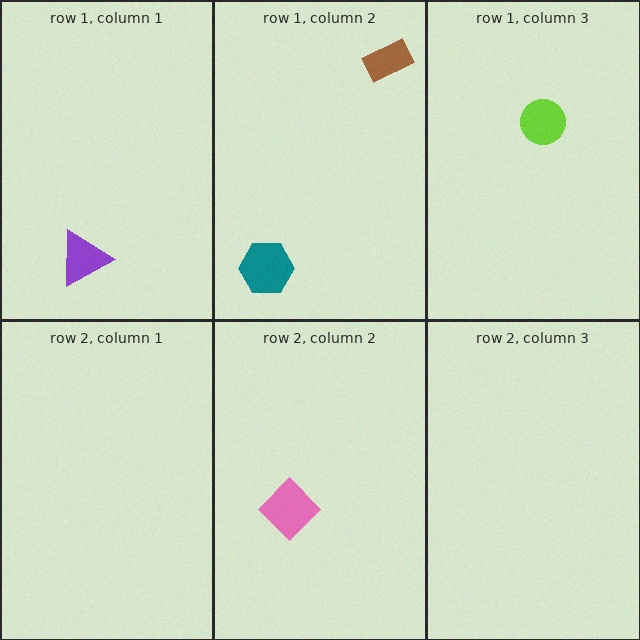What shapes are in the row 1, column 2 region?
The teal hexagon, the brown rectangle.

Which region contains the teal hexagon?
The row 1, column 2 region.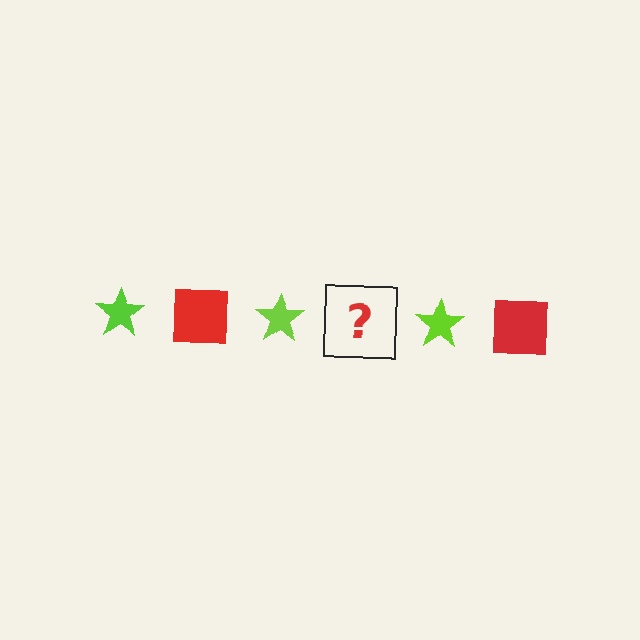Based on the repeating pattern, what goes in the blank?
The blank should be a red square.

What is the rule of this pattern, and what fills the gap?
The rule is that the pattern alternates between lime star and red square. The gap should be filled with a red square.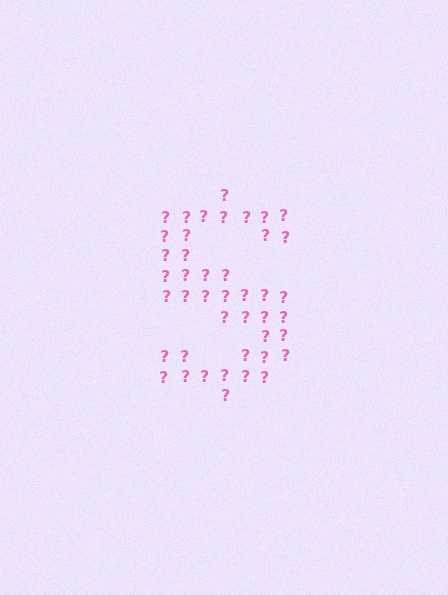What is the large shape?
The large shape is the letter S.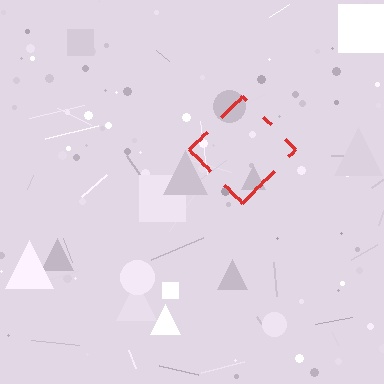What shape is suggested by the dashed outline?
The dashed outline suggests a diamond.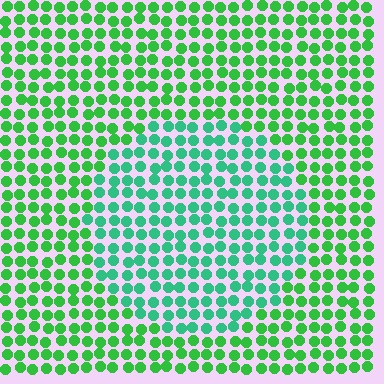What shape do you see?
I see a circle.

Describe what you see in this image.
The image is filled with small green elements in a uniform arrangement. A circle-shaped region is visible where the elements are tinted to a slightly different hue, forming a subtle color boundary.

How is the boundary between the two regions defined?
The boundary is defined purely by a slight shift in hue (about 30 degrees). Spacing, size, and orientation are identical on both sides.